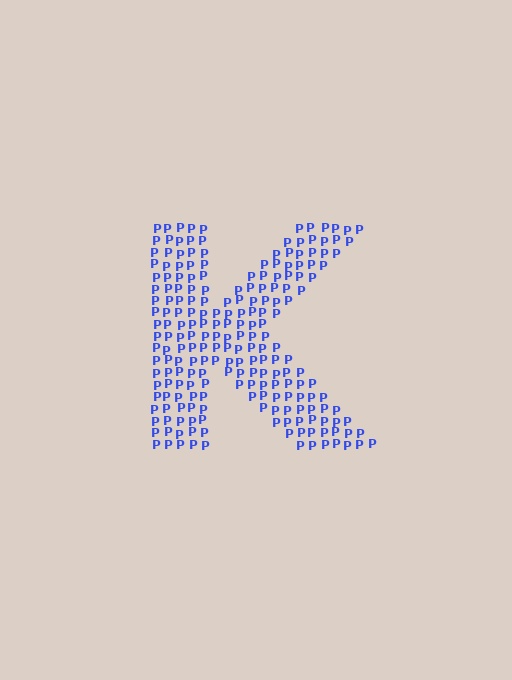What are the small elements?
The small elements are letter P's.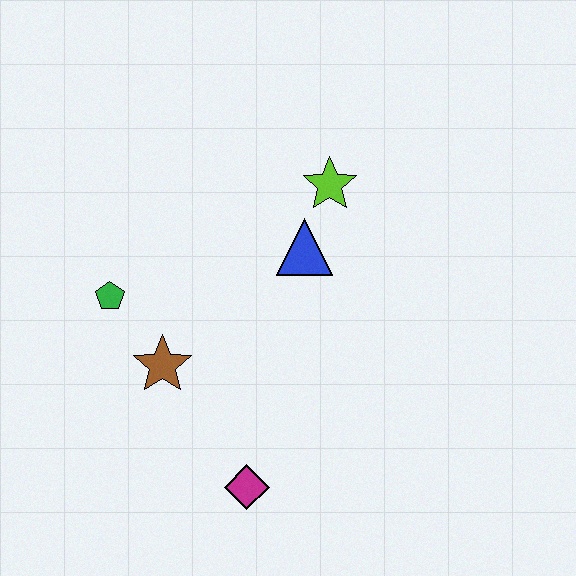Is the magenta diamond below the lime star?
Yes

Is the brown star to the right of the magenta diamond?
No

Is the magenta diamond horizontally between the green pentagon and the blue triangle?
Yes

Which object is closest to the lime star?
The blue triangle is closest to the lime star.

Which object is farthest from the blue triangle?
The magenta diamond is farthest from the blue triangle.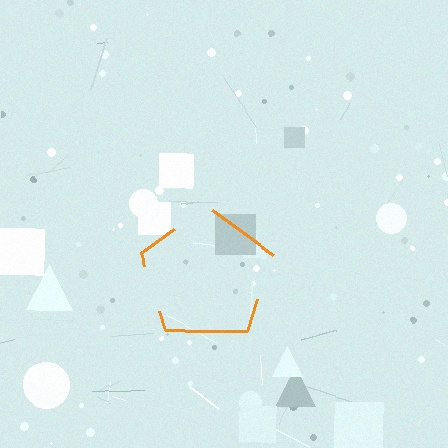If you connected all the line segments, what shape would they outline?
They would outline a pentagon.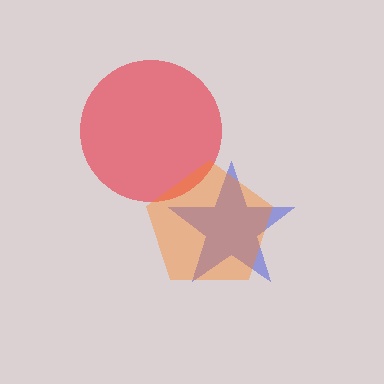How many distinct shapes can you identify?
There are 3 distinct shapes: a red circle, a blue star, an orange pentagon.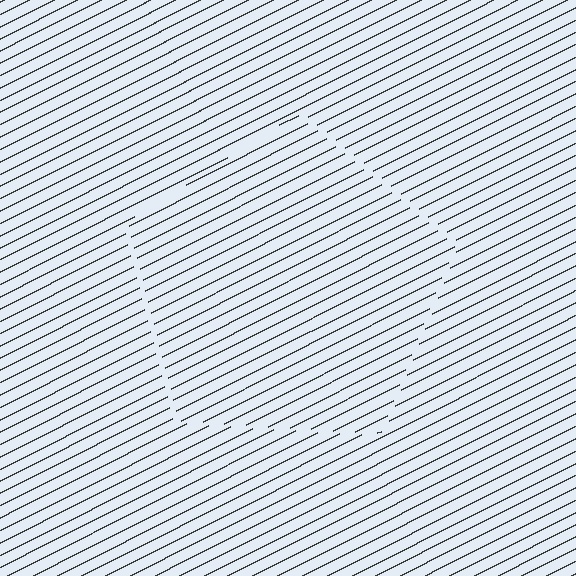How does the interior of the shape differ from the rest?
The interior of the shape contains the same grating, shifted by half a period — the contour is defined by the phase discontinuity where line-ends from the inner and outer gratings abut.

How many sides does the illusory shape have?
5 sides — the line-ends trace a pentagon.